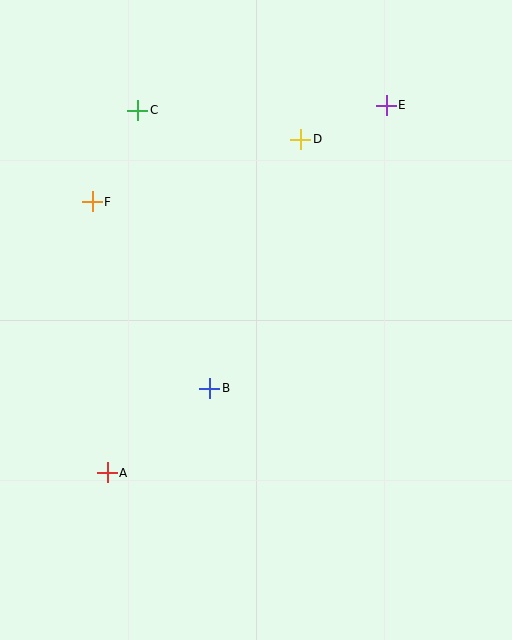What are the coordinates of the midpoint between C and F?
The midpoint between C and F is at (115, 156).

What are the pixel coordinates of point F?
Point F is at (92, 202).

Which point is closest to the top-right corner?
Point E is closest to the top-right corner.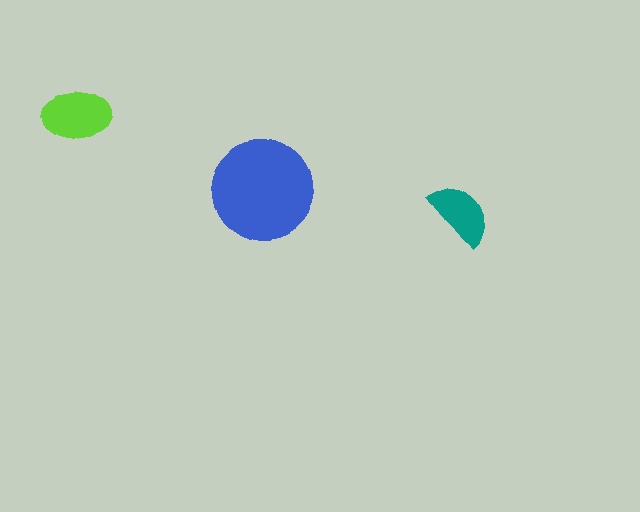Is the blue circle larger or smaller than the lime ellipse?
Larger.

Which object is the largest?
The blue circle.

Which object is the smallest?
The teal semicircle.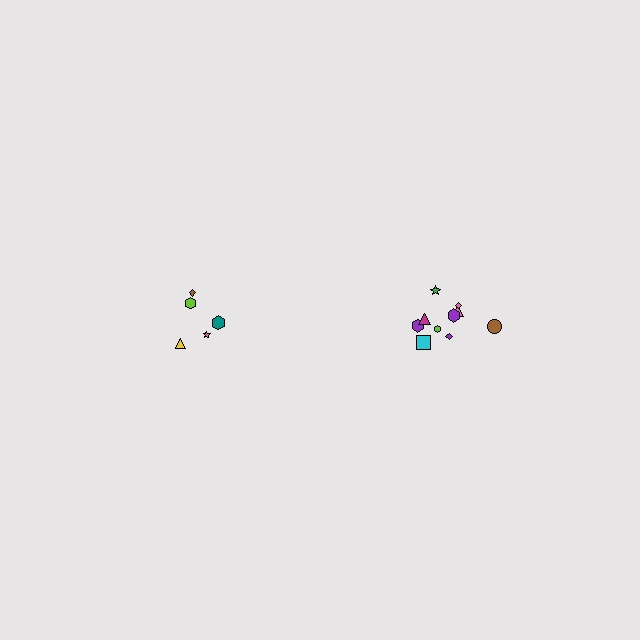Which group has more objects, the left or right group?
The right group.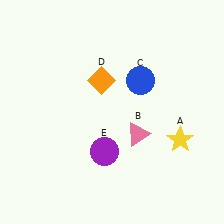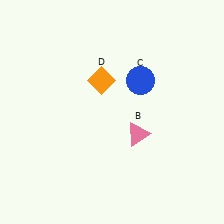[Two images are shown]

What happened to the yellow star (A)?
The yellow star (A) was removed in Image 2. It was in the bottom-right area of Image 1.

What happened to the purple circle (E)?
The purple circle (E) was removed in Image 2. It was in the bottom-left area of Image 1.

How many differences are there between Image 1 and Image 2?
There are 2 differences between the two images.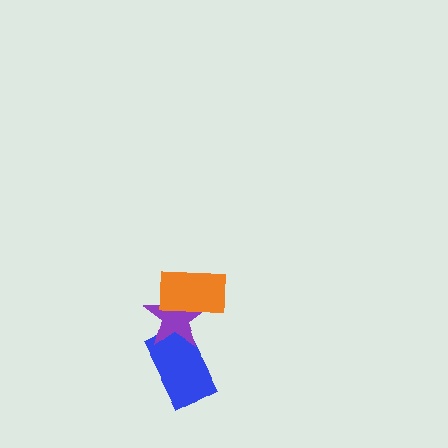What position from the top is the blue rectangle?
The blue rectangle is 3rd from the top.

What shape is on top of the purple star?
The orange rectangle is on top of the purple star.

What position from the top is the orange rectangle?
The orange rectangle is 1st from the top.